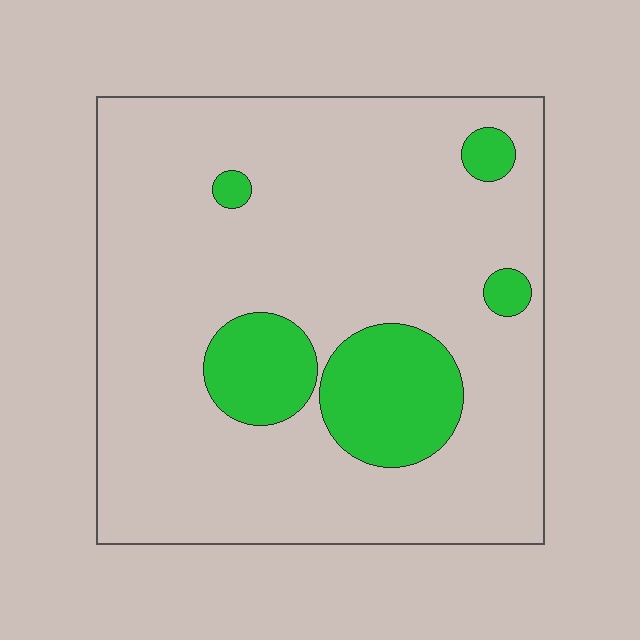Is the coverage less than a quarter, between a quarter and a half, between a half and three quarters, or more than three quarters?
Less than a quarter.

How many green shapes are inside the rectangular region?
5.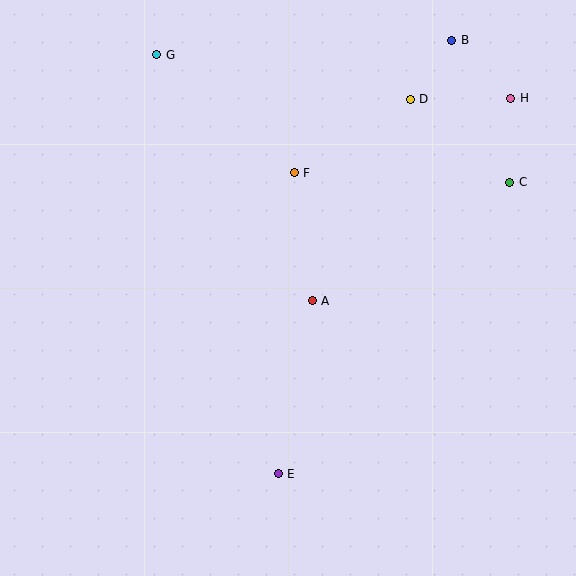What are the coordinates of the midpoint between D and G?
The midpoint between D and G is at (284, 77).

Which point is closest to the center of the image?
Point A at (312, 301) is closest to the center.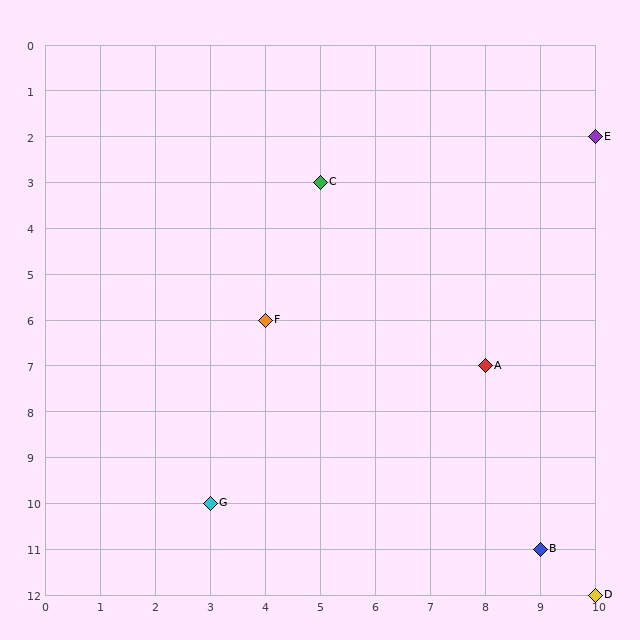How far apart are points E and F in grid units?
Points E and F are 6 columns and 4 rows apart (about 7.2 grid units diagonally).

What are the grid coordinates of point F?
Point F is at grid coordinates (4, 6).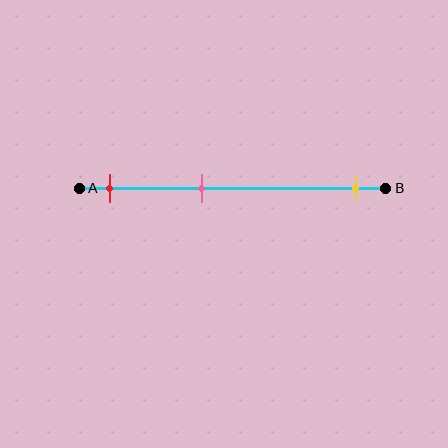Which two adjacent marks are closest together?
The red and pink marks are the closest adjacent pair.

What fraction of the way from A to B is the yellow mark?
The yellow mark is approximately 90% (0.9) of the way from A to B.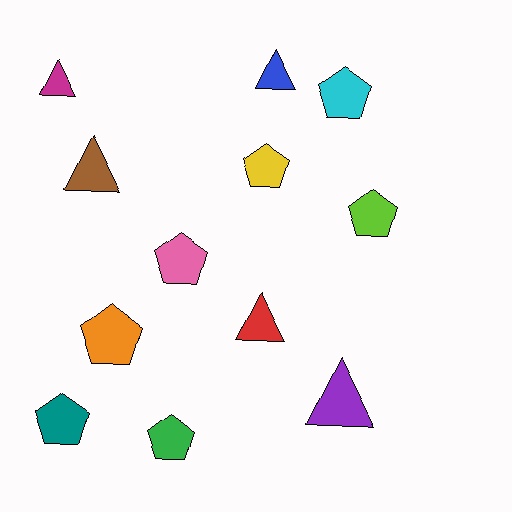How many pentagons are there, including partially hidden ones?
There are 7 pentagons.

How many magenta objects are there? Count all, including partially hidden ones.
There is 1 magenta object.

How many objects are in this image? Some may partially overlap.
There are 12 objects.